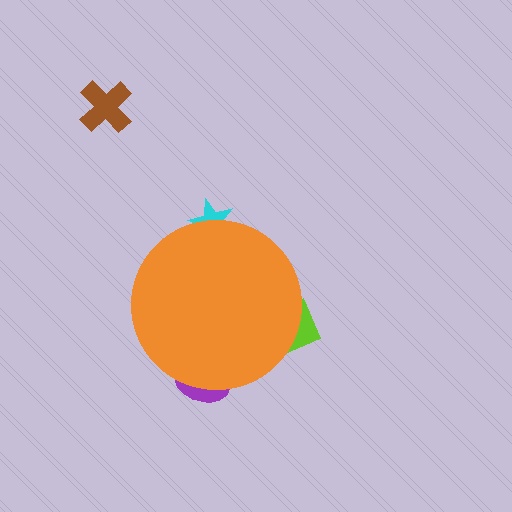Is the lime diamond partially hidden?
Yes, the lime diamond is partially hidden behind the orange circle.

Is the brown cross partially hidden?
No, the brown cross is fully visible.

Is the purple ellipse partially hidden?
Yes, the purple ellipse is partially hidden behind the orange circle.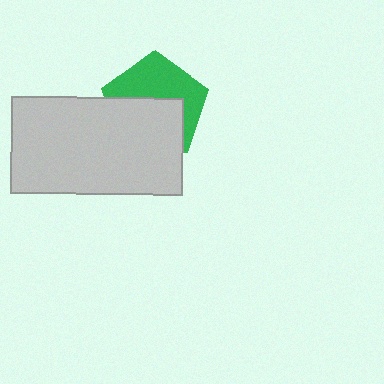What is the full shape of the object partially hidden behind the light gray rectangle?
The partially hidden object is a green pentagon.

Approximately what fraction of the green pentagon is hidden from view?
Roughly 52% of the green pentagon is hidden behind the light gray rectangle.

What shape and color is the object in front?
The object in front is a light gray rectangle.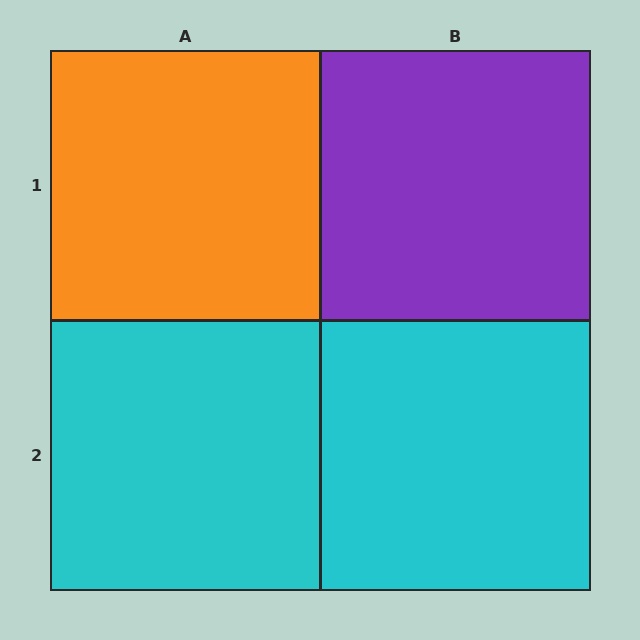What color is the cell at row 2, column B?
Cyan.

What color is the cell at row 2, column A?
Cyan.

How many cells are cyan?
2 cells are cyan.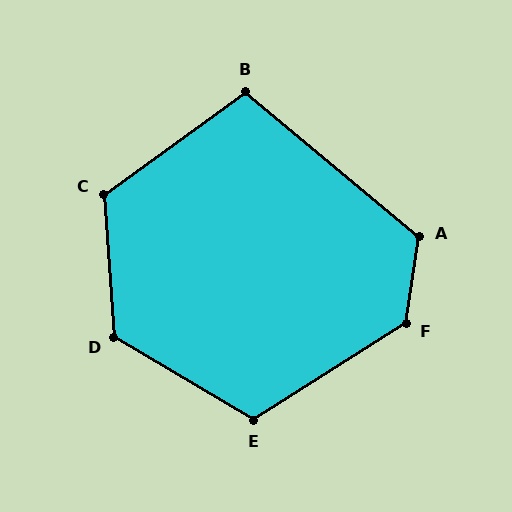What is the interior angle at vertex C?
Approximately 122 degrees (obtuse).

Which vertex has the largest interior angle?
F, at approximately 131 degrees.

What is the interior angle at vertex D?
Approximately 124 degrees (obtuse).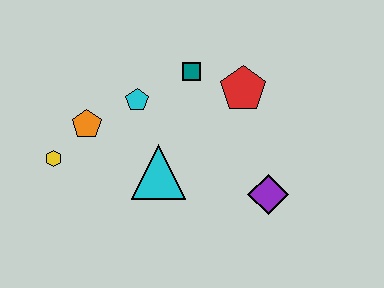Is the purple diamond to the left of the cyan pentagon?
No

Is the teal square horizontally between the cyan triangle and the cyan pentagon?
No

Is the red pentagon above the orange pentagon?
Yes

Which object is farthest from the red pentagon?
The yellow hexagon is farthest from the red pentagon.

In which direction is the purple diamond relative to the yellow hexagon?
The purple diamond is to the right of the yellow hexagon.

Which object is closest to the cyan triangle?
The cyan pentagon is closest to the cyan triangle.